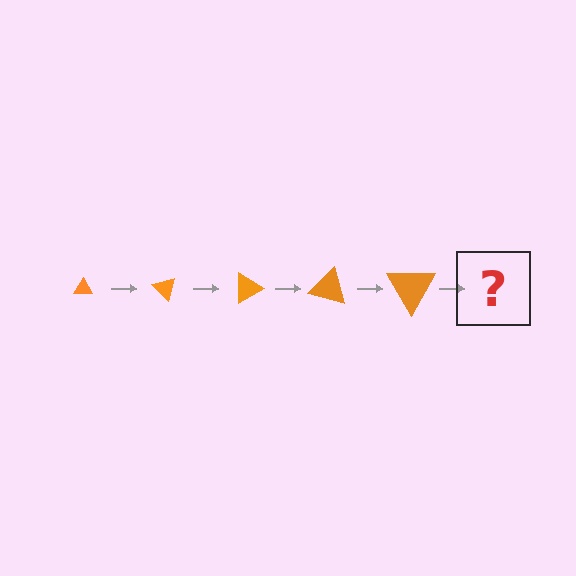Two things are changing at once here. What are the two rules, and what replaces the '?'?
The two rules are that the triangle grows larger each step and it rotates 45 degrees each step. The '?' should be a triangle, larger than the previous one and rotated 225 degrees from the start.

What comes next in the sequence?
The next element should be a triangle, larger than the previous one and rotated 225 degrees from the start.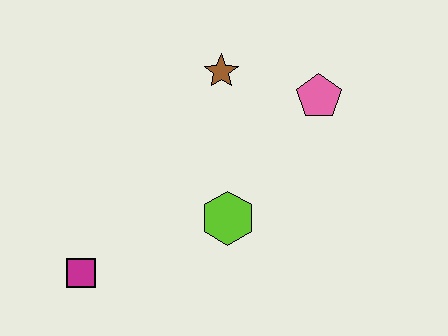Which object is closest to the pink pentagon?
The brown star is closest to the pink pentagon.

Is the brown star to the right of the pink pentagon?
No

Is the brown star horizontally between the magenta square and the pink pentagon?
Yes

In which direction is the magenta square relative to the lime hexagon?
The magenta square is to the left of the lime hexagon.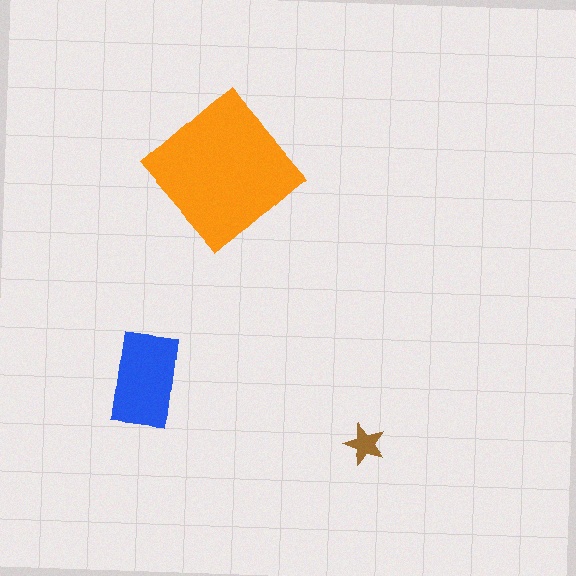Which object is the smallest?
The brown star.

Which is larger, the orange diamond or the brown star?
The orange diamond.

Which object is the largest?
The orange diamond.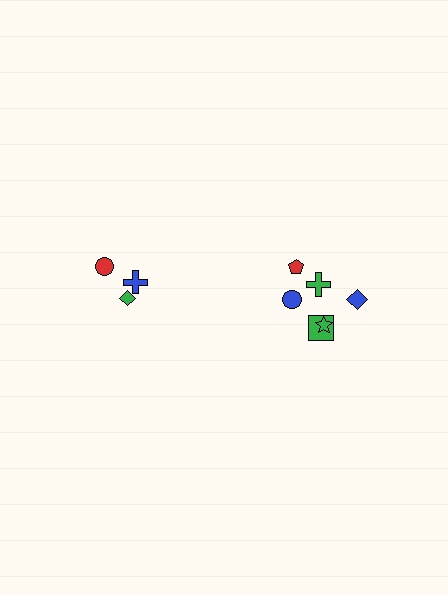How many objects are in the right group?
There are 6 objects.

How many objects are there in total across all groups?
There are 9 objects.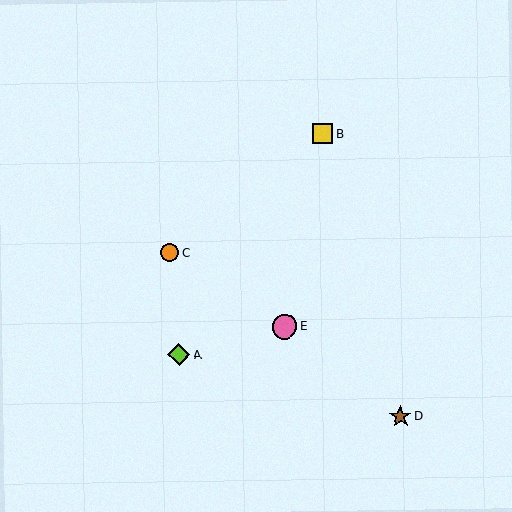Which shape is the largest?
The pink circle (labeled E) is the largest.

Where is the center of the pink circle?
The center of the pink circle is at (285, 327).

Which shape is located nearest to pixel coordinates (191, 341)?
The lime diamond (labeled A) at (179, 355) is nearest to that location.